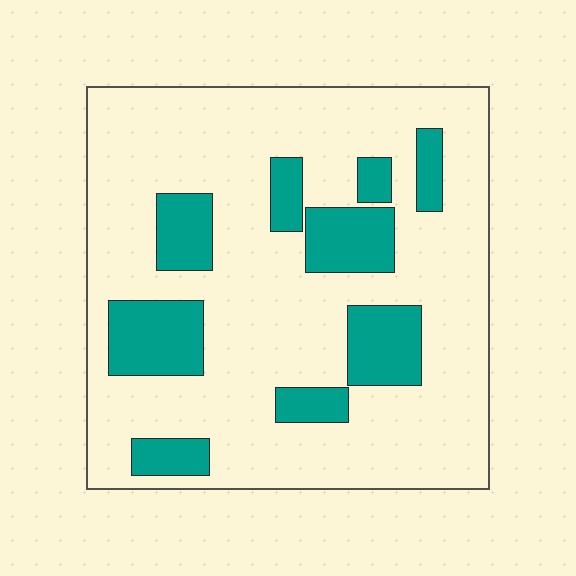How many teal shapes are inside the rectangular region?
9.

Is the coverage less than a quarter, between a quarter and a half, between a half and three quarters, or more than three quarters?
Less than a quarter.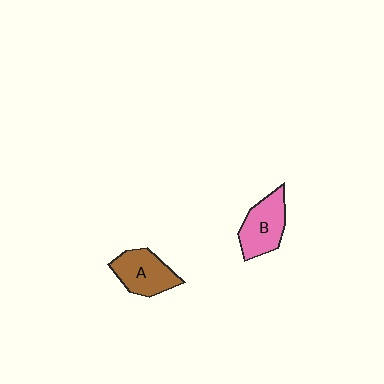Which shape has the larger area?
Shape B (pink).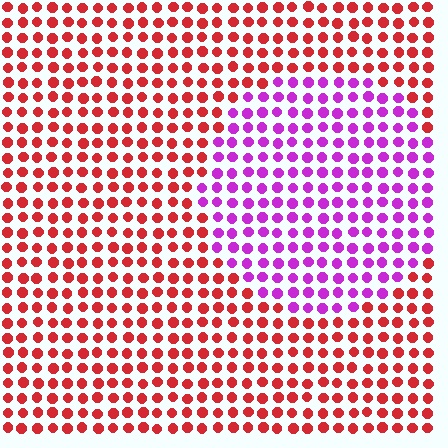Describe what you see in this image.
The image is filled with small red elements in a uniform arrangement. A circle-shaped region is visible where the elements are tinted to a slightly different hue, forming a subtle color boundary.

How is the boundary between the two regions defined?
The boundary is defined purely by a slight shift in hue (about 61 degrees). Spacing, size, and orientation are identical on both sides.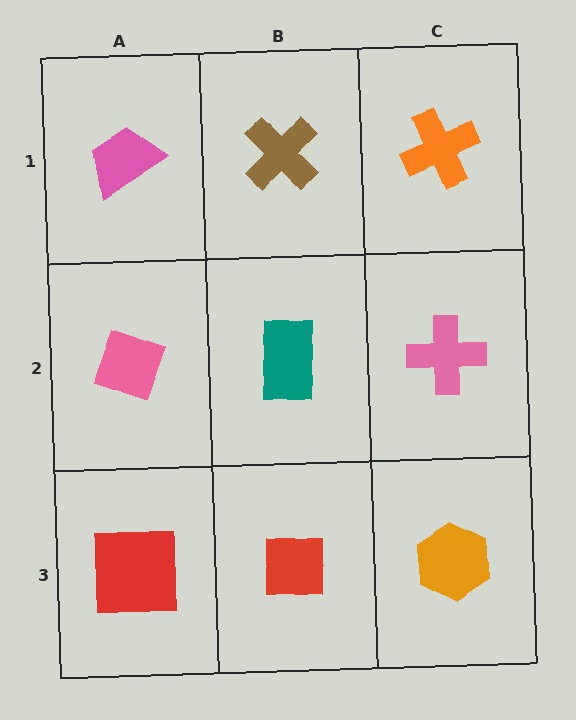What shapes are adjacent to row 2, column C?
An orange cross (row 1, column C), an orange hexagon (row 3, column C), a teal rectangle (row 2, column B).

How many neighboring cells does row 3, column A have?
2.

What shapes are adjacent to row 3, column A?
A pink diamond (row 2, column A), a red square (row 3, column B).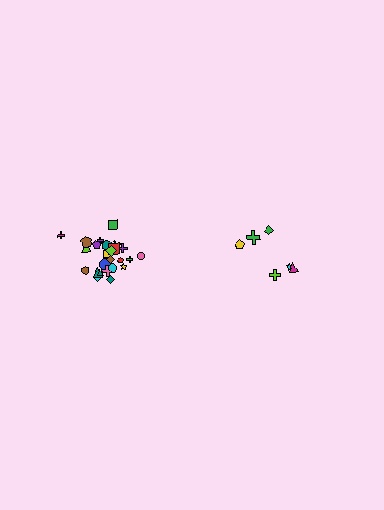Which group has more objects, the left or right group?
The left group.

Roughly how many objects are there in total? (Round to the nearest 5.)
Roughly 30 objects in total.